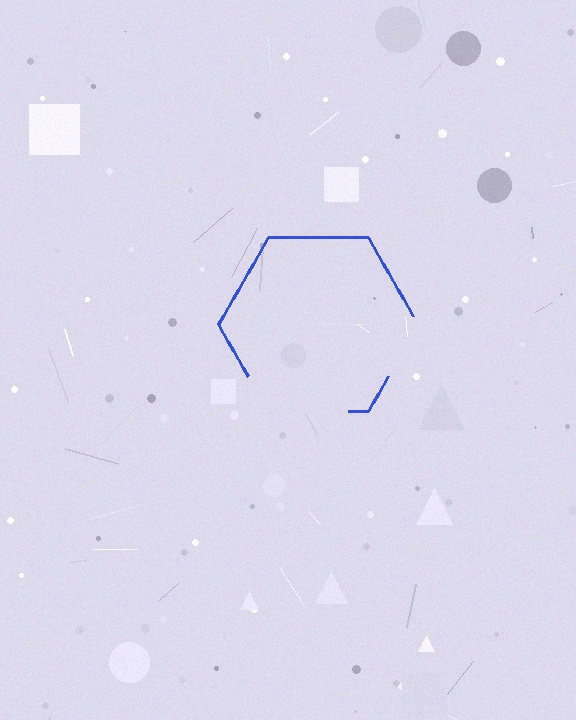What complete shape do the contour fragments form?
The contour fragments form a hexagon.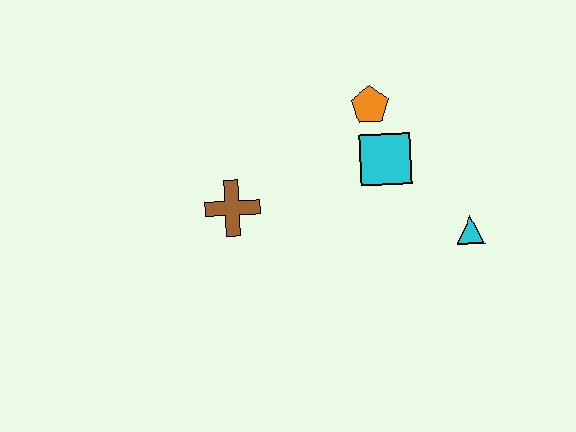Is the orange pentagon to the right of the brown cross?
Yes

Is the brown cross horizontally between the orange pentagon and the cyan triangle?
No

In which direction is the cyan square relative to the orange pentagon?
The cyan square is below the orange pentagon.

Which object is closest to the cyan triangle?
The cyan square is closest to the cyan triangle.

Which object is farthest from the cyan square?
The brown cross is farthest from the cyan square.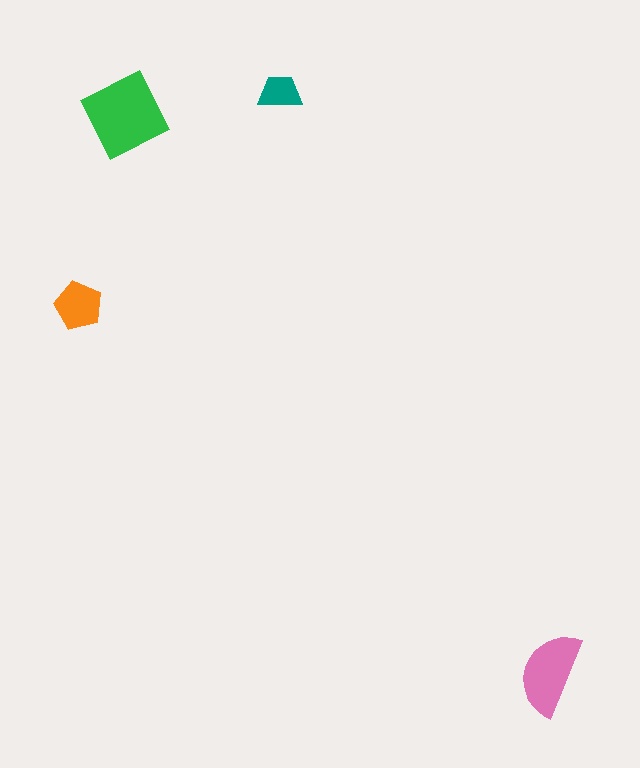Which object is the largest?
The green diamond.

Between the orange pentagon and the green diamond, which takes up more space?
The green diamond.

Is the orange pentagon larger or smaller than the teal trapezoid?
Larger.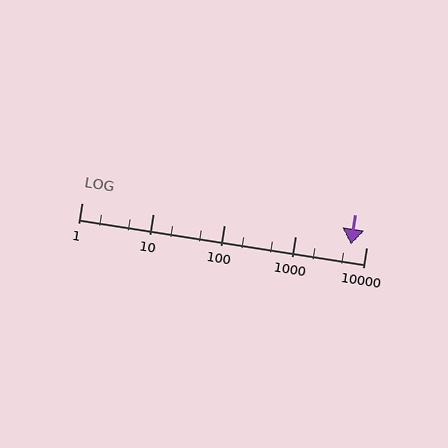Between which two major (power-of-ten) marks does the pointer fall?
The pointer is between 1000 and 10000.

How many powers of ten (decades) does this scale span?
The scale spans 4 decades, from 1 to 10000.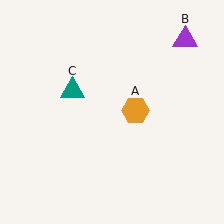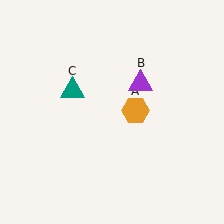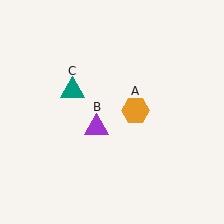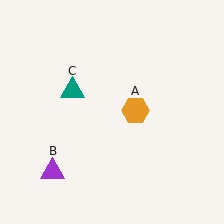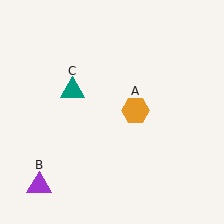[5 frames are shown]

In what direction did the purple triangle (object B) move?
The purple triangle (object B) moved down and to the left.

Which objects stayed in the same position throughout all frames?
Orange hexagon (object A) and teal triangle (object C) remained stationary.